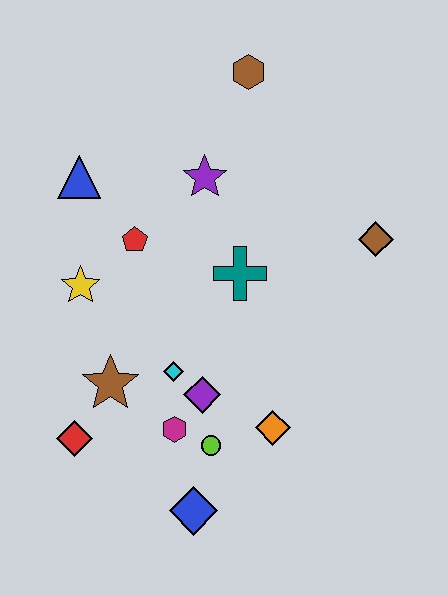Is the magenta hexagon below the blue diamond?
No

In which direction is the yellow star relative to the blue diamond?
The yellow star is above the blue diamond.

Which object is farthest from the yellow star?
The brown diamond is farthest from the yellow star.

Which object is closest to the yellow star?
The red pentagon is closest to the yellow star.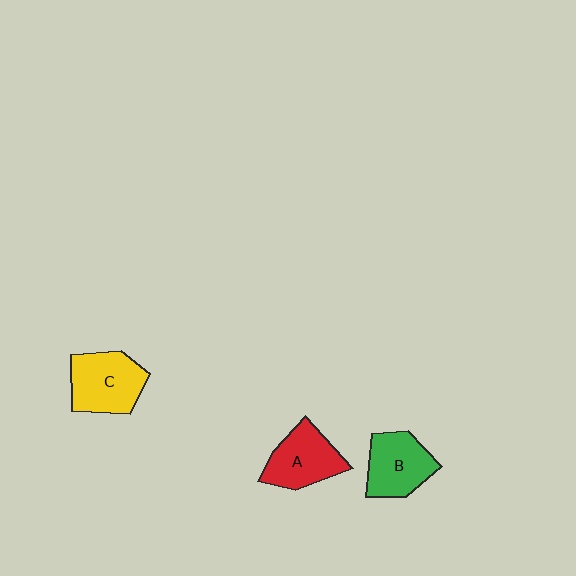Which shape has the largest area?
Shape C (yellow).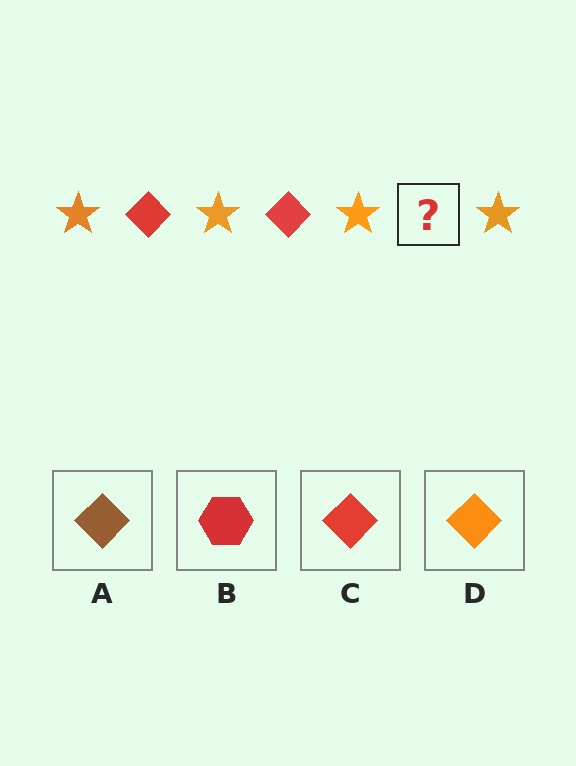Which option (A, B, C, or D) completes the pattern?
C.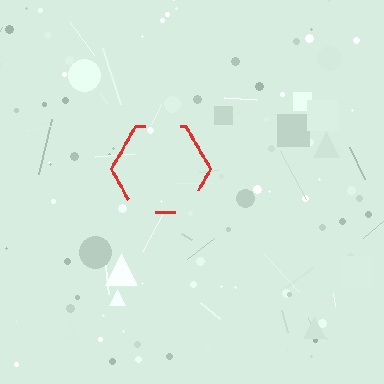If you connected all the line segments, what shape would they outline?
They would outline a hexagon.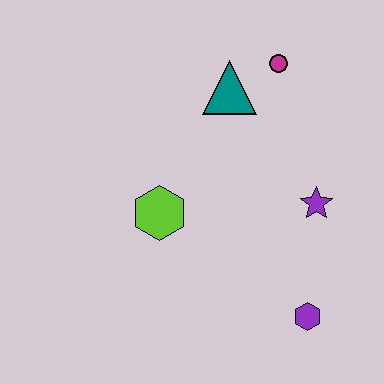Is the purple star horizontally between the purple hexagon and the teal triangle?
No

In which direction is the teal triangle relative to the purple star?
The teal triangle is above the purple star.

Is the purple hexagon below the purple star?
Yes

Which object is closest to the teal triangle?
The magenta circle is closest to the teal triangle.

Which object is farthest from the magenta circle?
The purple hexagon is farthest from the magenta circle.